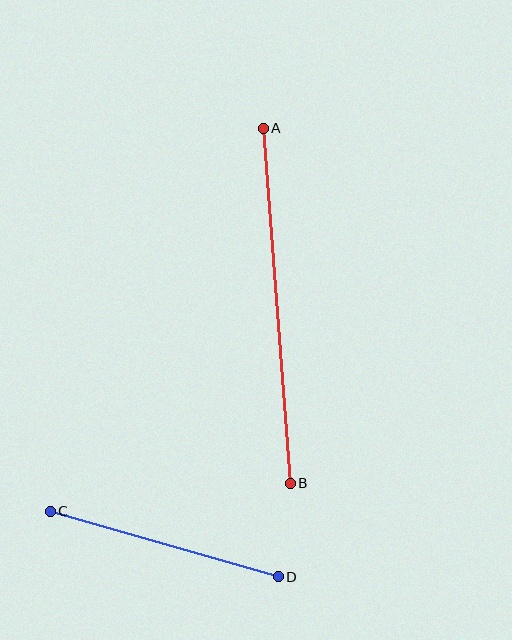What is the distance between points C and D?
The distance is approximately 237 pixels.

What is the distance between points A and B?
The distance is approximately 356 pixels.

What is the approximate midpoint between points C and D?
The midpoint is at approximately (164, 544) pixels.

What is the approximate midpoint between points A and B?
The midpoint is at approximately (277, 306) pixels.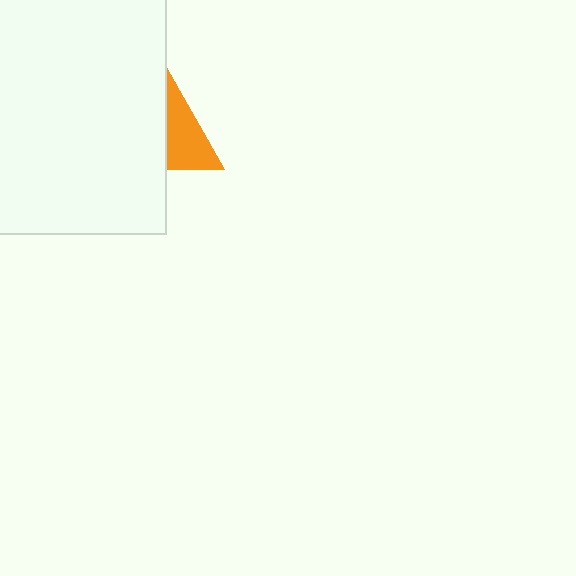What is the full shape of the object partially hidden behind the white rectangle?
The partially hidden object is an orange triangle.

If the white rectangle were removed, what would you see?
You would see the complete orange triangle.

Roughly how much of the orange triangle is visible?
A small part of it is visible (roughly 42%).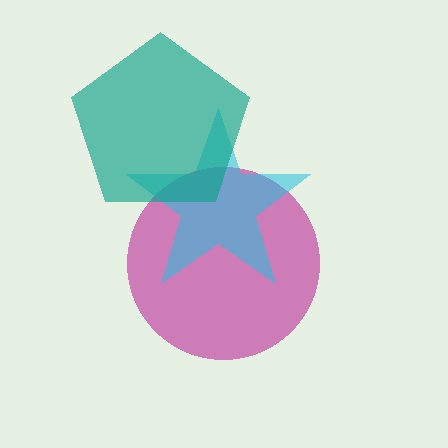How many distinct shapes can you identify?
There are 3 distinct shapes: a magenta circle, a cyan star, a teal pentagon.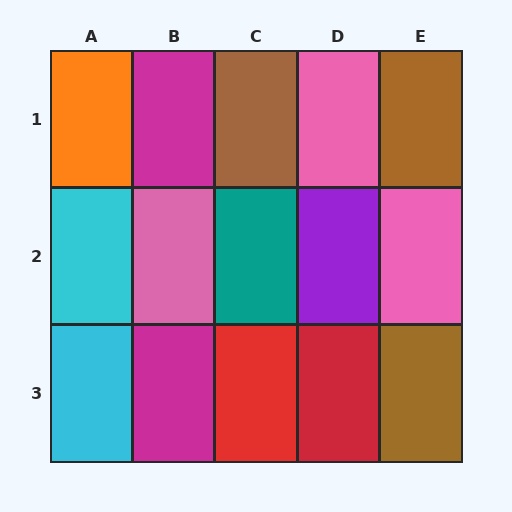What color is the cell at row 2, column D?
Purple.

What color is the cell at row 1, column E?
Brown.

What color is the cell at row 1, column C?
Brown.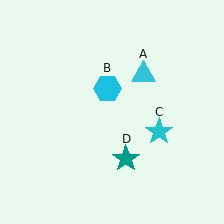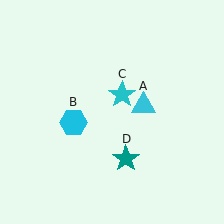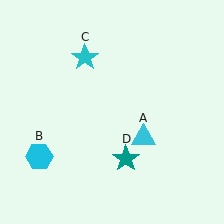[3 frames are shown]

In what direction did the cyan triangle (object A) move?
The cyan triangle (object A) moved down.